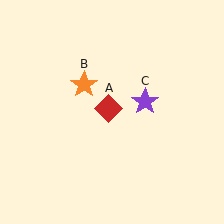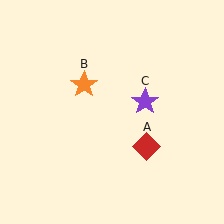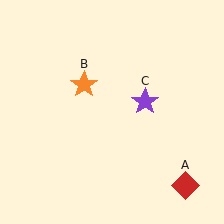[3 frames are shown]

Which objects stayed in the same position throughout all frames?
Orange star (object B) and purple star (object C) remained stationary.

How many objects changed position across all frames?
1 object changed position: red diamond (object A).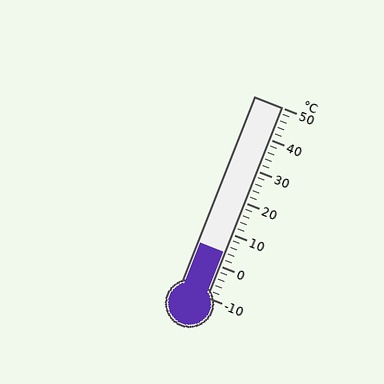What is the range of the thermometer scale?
The thermometer scale ranges from -10°C to 50°C.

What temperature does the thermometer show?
The thermometer shows approximately 4°C.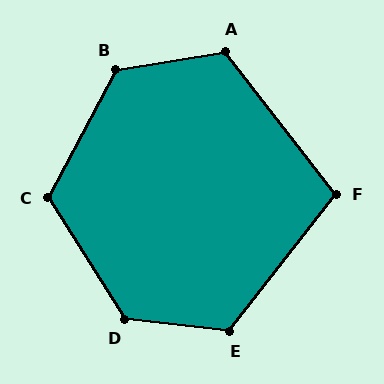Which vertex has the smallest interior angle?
F, at approximately 104 degrees.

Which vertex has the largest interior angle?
D, at approximately 129 degrees.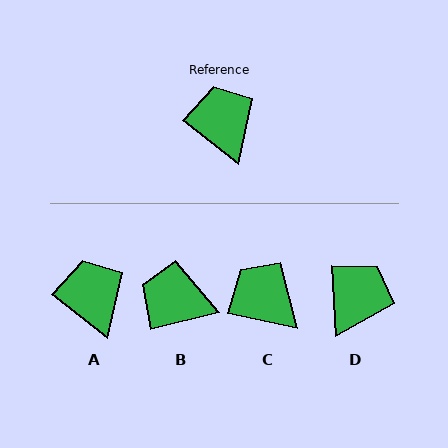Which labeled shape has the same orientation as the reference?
A.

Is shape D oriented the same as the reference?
No, it is off by about 49 degrees.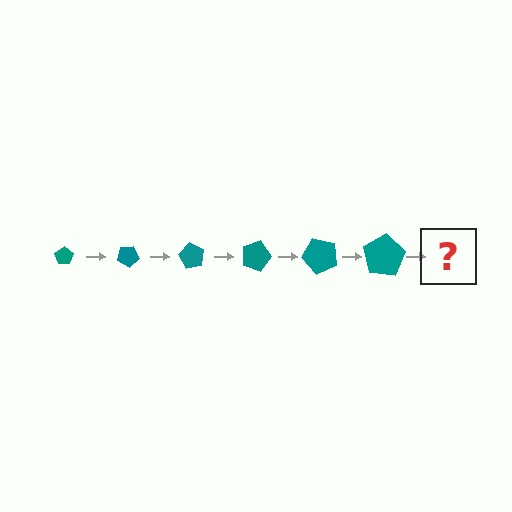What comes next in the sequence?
The next element should be a pentagon, larger than the previous one and rotated 180 degrees from the start.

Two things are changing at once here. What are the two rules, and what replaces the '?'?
The two rules are that the pentagon grows larger each step and it rotates 30 degrees each step. The '?' should be a pentagon, larger than the previous one and rotated 180 degrees from the start.